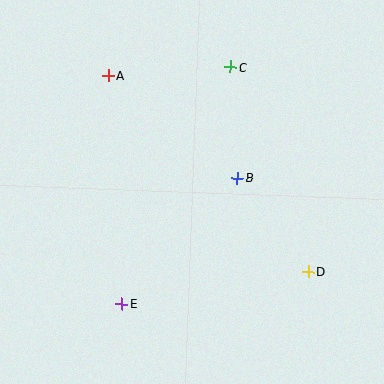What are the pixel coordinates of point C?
Point C is at (230, 67).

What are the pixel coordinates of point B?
Point B is at (237, 178).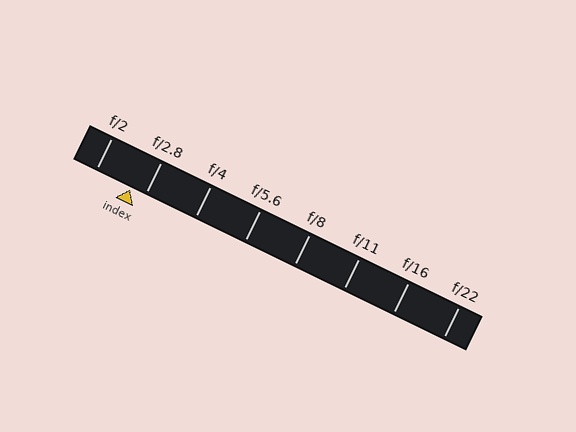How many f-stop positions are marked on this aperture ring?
There are 8 f-stop positions marked.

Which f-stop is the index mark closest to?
The index mark is closest to f/2.8.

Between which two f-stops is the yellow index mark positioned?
The index mark is between f/2 and f/2.8.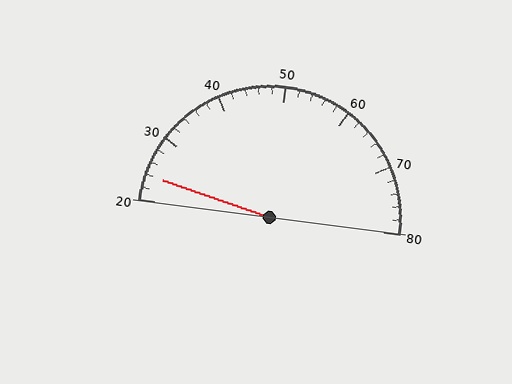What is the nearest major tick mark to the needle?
The nearest major tick mark is 20.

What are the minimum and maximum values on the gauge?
The gauge ranges from 20 to 80.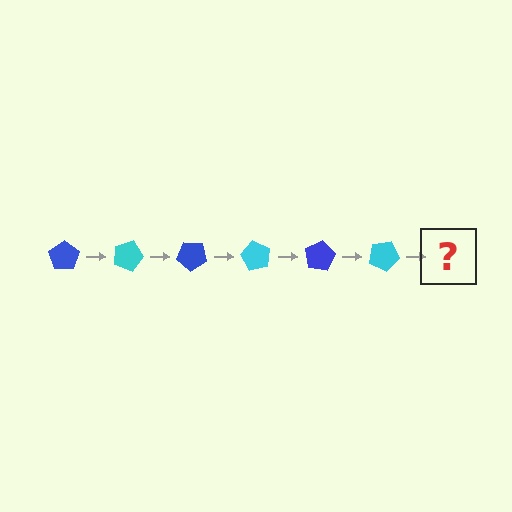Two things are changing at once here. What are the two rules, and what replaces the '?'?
The two rules are that it rotates 20 degrees each step and the color cycles through blue and cyan. The '?' should be a blue pentagon, rotated 120 degrees from the start.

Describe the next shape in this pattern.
It should be a blue pentagon, rotated 120 degrees from the start.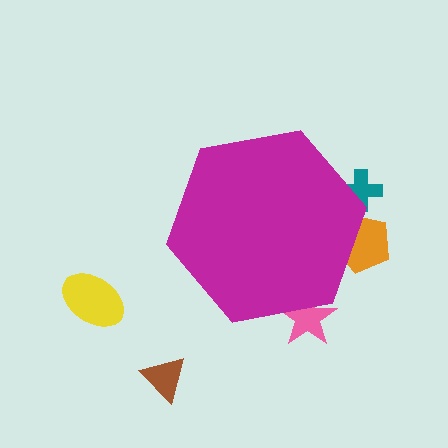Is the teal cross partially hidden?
Yes, the teal cross is partially hidden behind the magenta hexagon.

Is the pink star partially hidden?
Yes, the pink star is partially hidden behind the magenta hexagon.